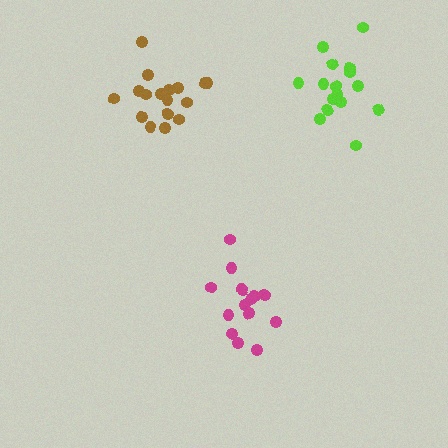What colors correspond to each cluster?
The clusters are colored: magenta, lime, brown.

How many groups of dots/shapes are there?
There are 3 groups.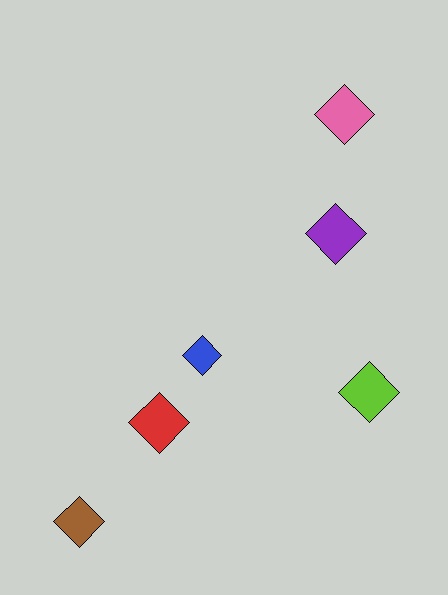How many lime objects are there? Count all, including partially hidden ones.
There is 1 lime object.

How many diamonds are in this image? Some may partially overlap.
There are 6 diamonds.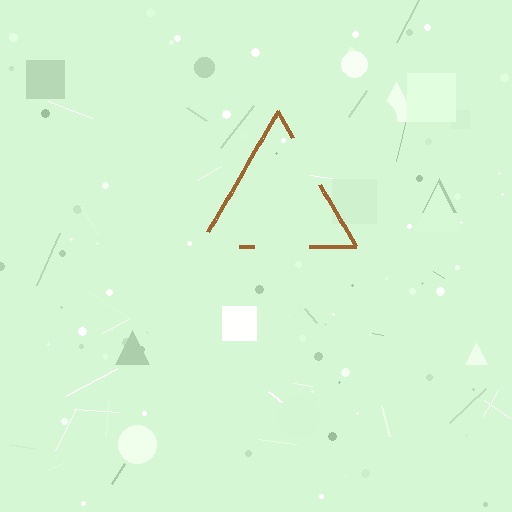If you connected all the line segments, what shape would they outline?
They would outline a triangle.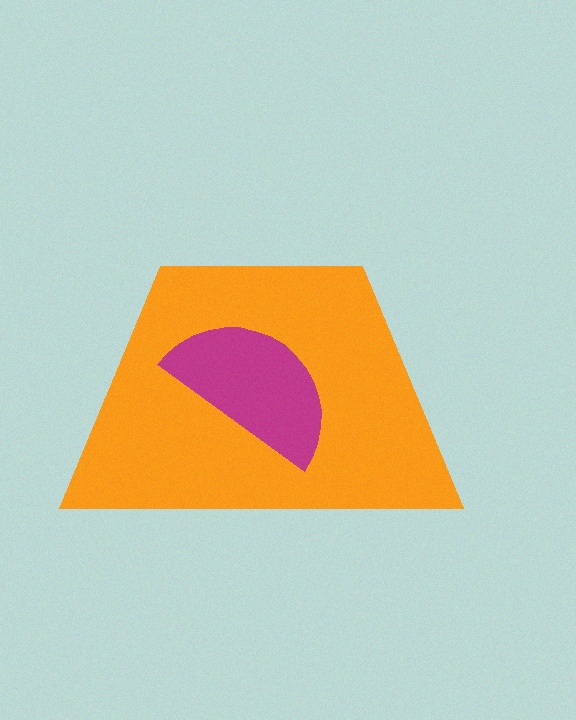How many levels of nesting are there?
2.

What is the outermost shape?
The orange trapezoid.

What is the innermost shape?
The magenta semicircle.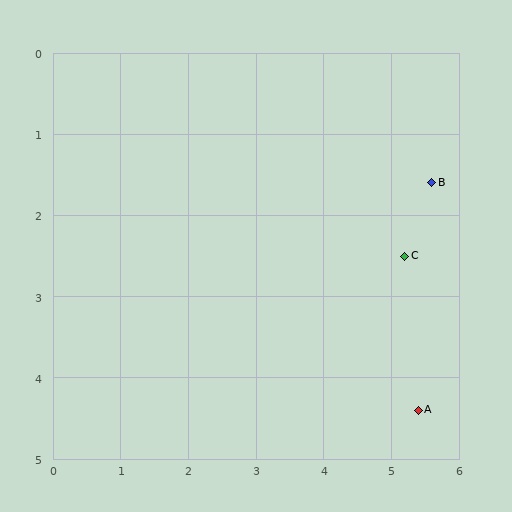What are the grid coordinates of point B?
Point B is at approximately (5.6, 1.6).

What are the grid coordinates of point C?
Point C is at approximately (5.2, 2.5).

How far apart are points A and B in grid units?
Points A and B are about 2.8 grid units apart.